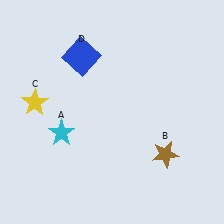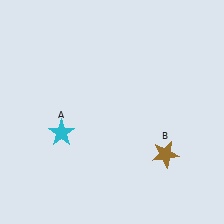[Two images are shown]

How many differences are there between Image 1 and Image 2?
There are 2 differences between the two images.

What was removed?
The yellow star (C), the blue square (D) were removed in Image 2.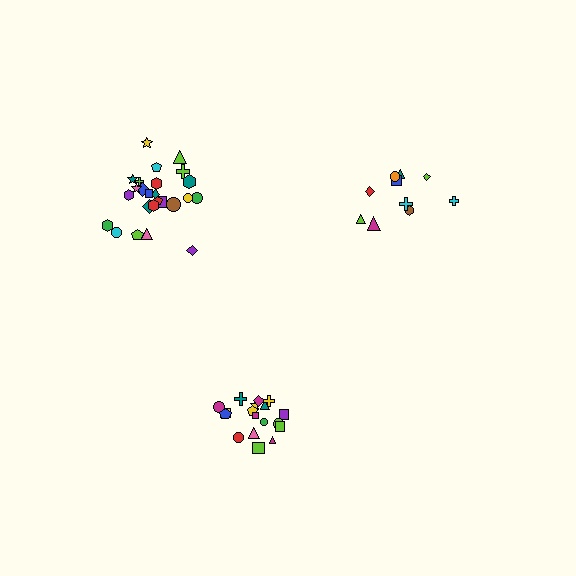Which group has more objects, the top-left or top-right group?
The top-left group.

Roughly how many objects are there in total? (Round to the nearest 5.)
Roughly 55 objects in total.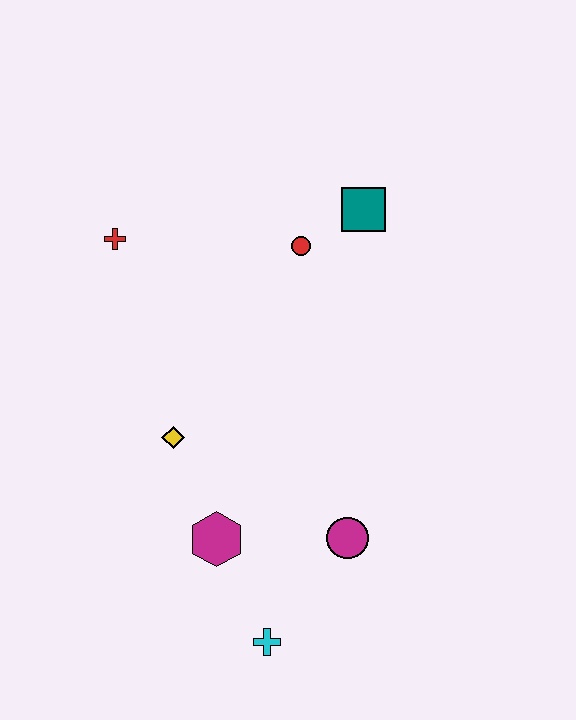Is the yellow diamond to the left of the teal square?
Yes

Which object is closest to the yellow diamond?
The magenta hexagon is closest to the yellow diamond.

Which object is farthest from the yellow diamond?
The teal square is farthest from the yellow diamond.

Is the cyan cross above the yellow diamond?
No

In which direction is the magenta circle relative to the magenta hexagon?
The magenta circle is to the right of the magenta hexagon.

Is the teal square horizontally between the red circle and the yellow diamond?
No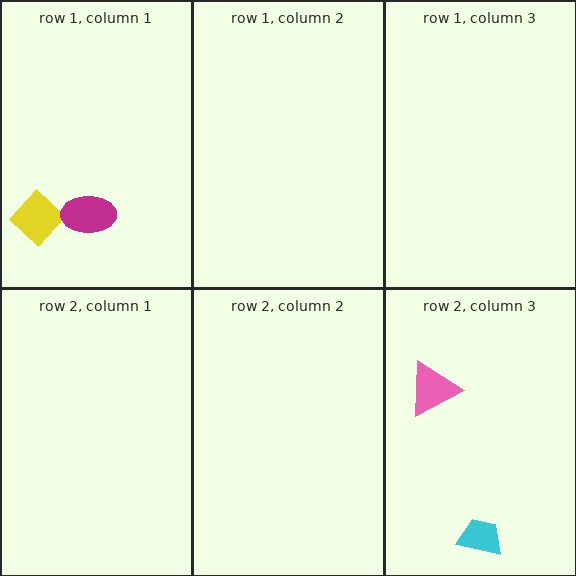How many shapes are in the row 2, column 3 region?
2.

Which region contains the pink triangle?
The row 2, column 3 region.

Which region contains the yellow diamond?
The row 1, column 1 region.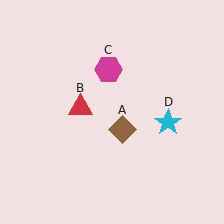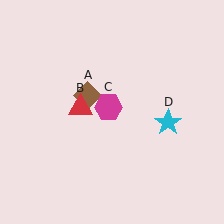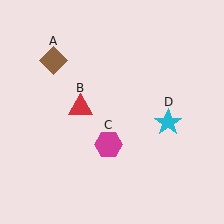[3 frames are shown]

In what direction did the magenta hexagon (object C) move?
The magenta hexagon (object C) moved down.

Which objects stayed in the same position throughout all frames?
Red triangle (object B) and cyan star (object D) remained stationary.